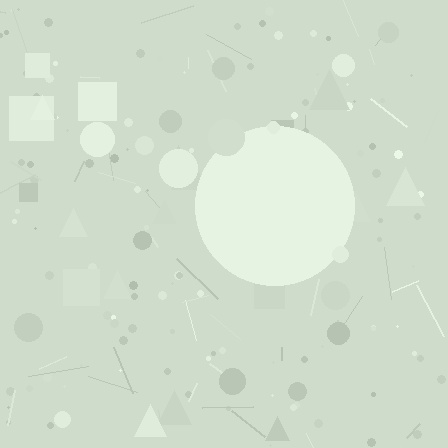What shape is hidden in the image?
A circle is hidden in the image.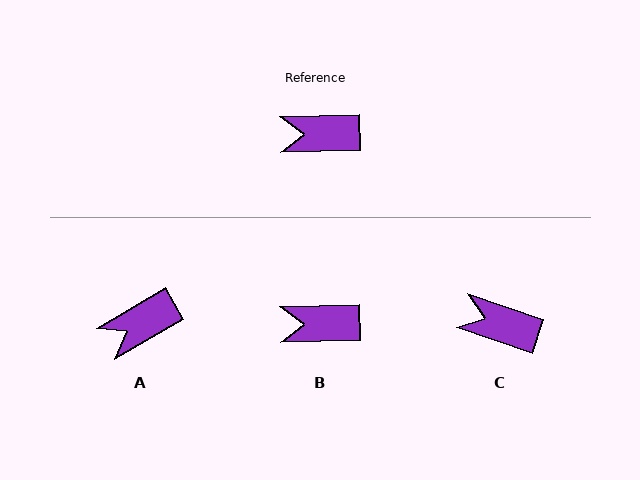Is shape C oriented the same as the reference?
No, it is off by about 20 degrees.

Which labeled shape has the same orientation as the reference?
B.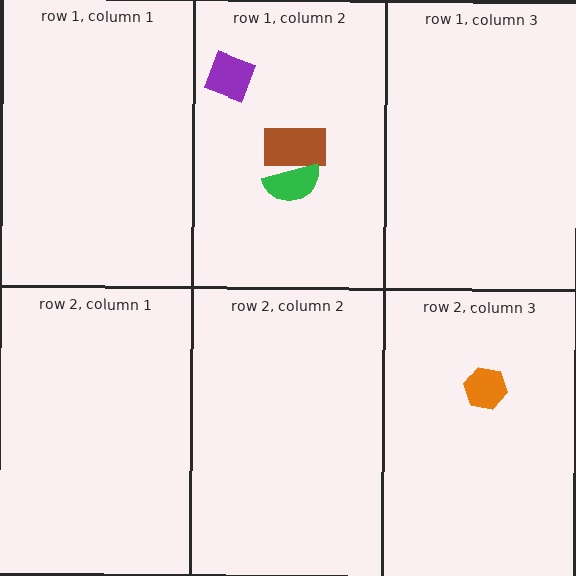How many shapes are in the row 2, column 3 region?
1.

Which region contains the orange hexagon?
The row 2, column 3 region.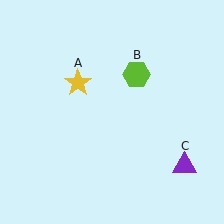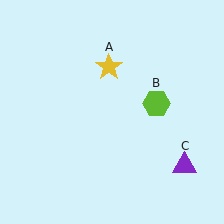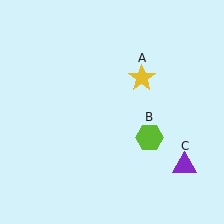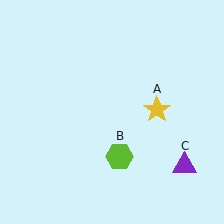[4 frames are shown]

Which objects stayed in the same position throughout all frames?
Purple triangle (object C) remained stationary.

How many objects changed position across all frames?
2 objects changed position: yellow star (object A), lime hexagon (object B).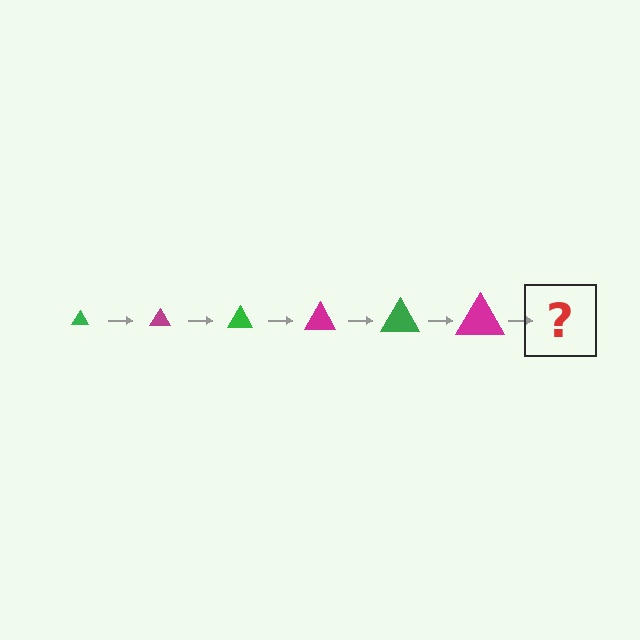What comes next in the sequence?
The next element should be a green triangle, larger than the previous one.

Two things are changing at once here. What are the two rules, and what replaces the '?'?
The two rules are that the triangle grows larger each step and the color cycles through green and magenta. The '?' should be a green triangle, larger than the previous one.